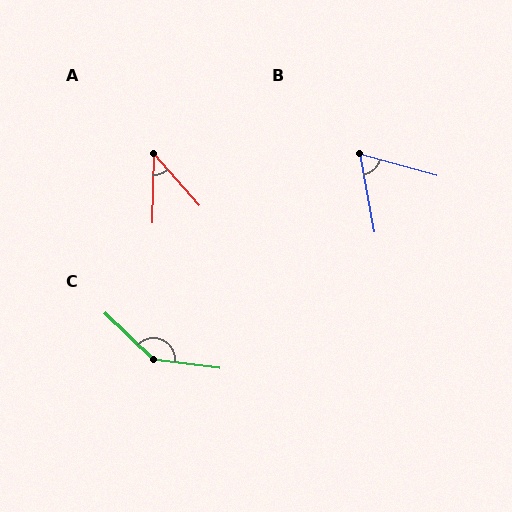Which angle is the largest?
C, at approximately 144 degrees.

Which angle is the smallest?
A, at approximately 43 degrees.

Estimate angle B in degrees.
Approximately 64 degrees.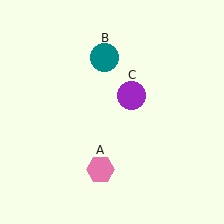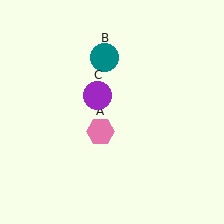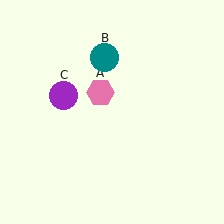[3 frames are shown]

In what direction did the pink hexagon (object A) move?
The pink hexagon (object A) moved up.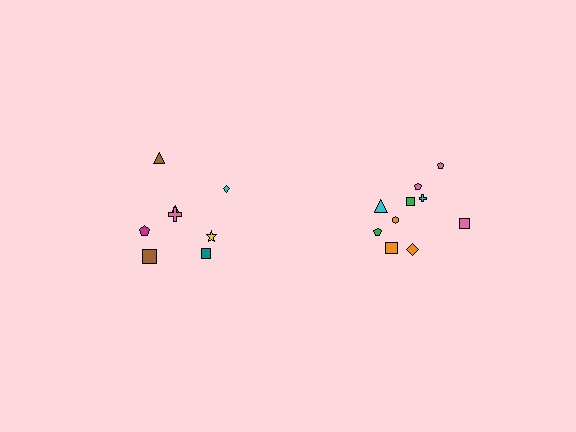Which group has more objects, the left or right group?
The right group.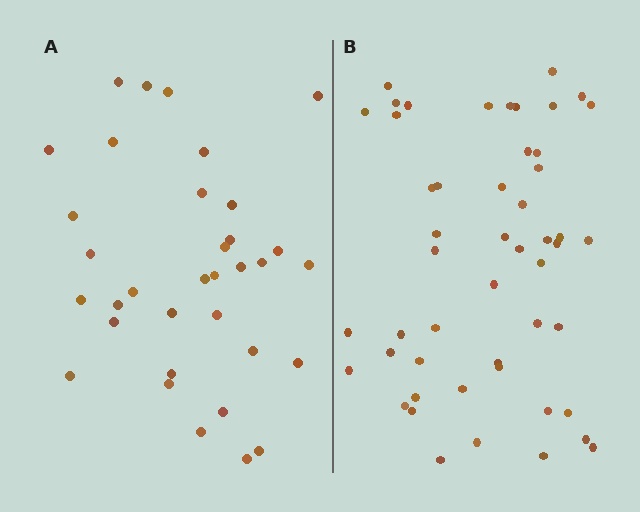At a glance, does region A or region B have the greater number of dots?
Region B (the right region) has more dots.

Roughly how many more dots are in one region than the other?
Region B has approximately 15 more dots than region A.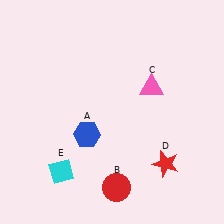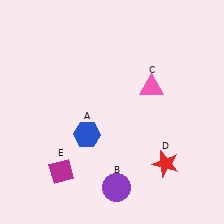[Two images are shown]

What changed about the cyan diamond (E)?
In Image 1, E is cyan. In Image 2, it changed to magenta.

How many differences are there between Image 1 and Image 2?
There are 2 differences between the two images.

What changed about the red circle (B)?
In Image 1, B is red. In Image 2, it changed to purple.